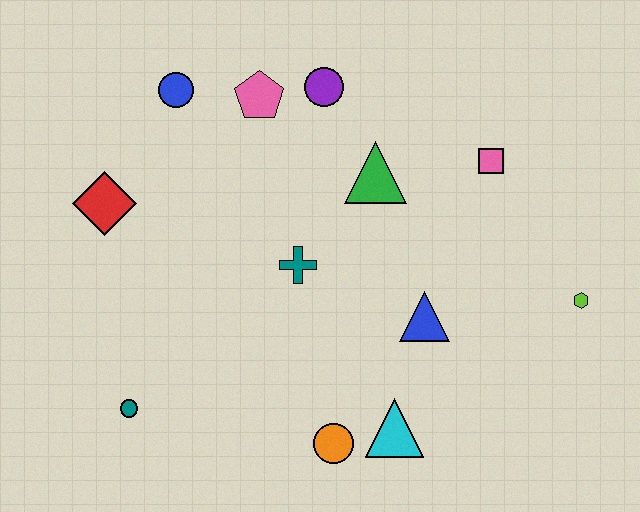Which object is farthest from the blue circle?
The lime hexagon is farthest from the blue circle.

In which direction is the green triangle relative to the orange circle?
The green triangle is above the orange circle.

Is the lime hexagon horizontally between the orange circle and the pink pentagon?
No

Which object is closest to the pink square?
The green triangle is closest to the pink square.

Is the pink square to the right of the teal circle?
Yes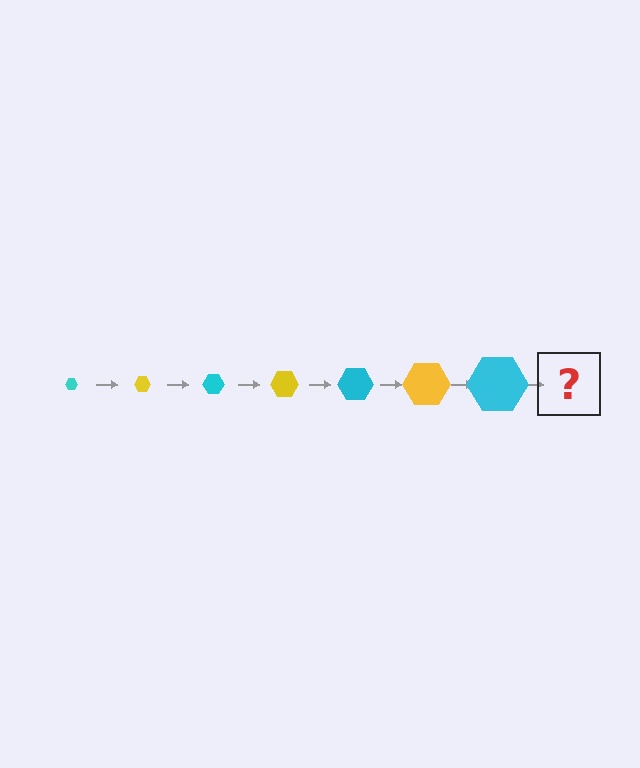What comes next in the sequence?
The next element should be a yellow hexagon, larger than the previous one.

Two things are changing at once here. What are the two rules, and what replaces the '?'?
The two rules are that the hexagon grows larger each step and the color cycles through cyan and yellow. The '?' should be a yellow hexagon, larger than the previous one.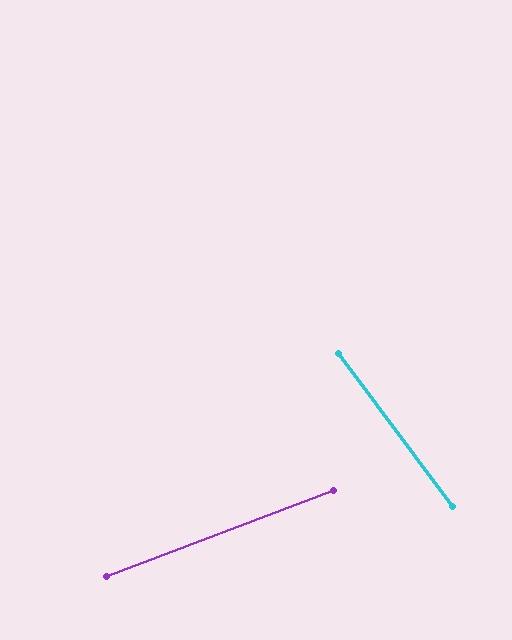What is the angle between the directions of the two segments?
Approximately 74 degrees.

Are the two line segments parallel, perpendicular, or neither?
Neither parallel nor perpendicular — they differ by about 74°.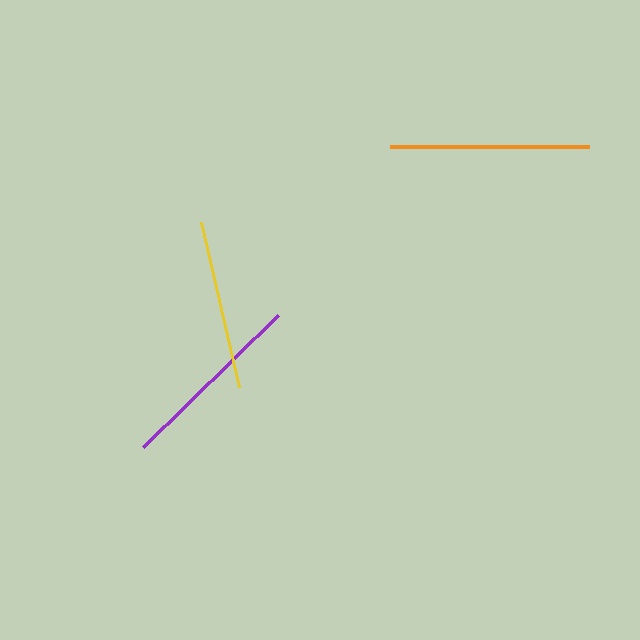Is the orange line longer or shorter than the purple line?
The orange line is longer than the purple line.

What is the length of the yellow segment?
The yellow segment is approximately 170 pixels long.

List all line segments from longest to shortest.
From longest to shortest: orange, purple, yellow.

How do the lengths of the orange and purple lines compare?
The orange and purple lines are approximately the same length.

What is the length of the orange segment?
The orange segment is approximately 200 pixels long.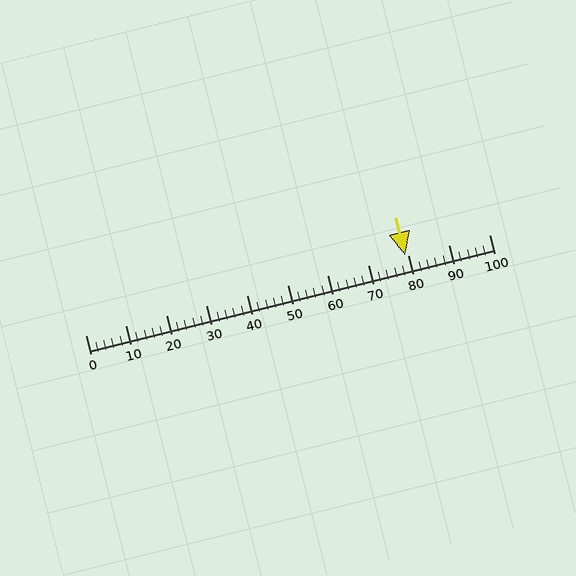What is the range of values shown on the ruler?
The ruler shows values from 0 to 100.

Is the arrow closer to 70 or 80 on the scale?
The arrow is closer to 80.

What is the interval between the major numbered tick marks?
The major tick marks are spaced 10 units apart.